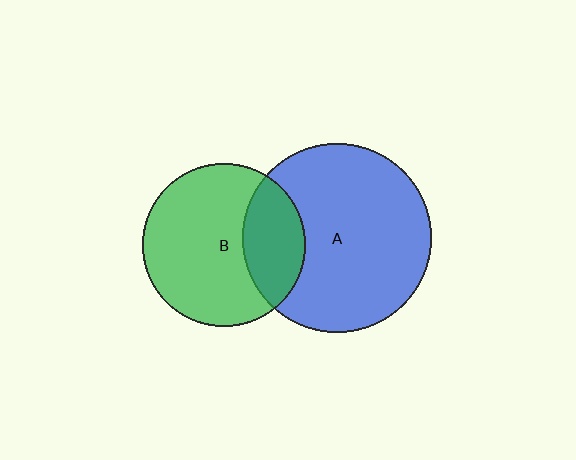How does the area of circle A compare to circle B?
Approximately 1.4 times.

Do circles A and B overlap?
Yes.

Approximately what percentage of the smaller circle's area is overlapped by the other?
Approximately 30%.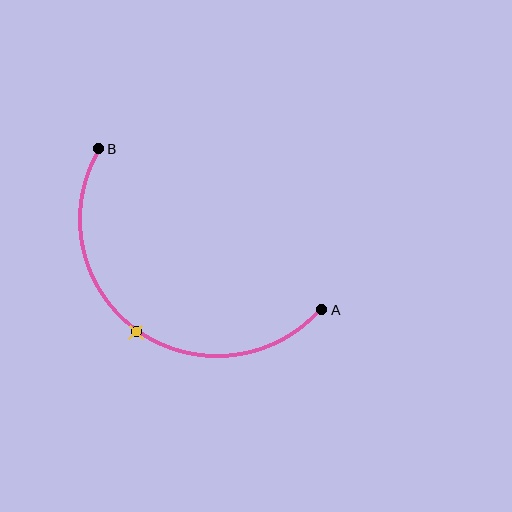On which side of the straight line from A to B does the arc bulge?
The arc bulges below and to the left of the straight line connecting A and B.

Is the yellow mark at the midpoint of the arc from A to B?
Yes. The yellow mark lies on the arc at equal arc-length from both A and B — it is the arc midpoint.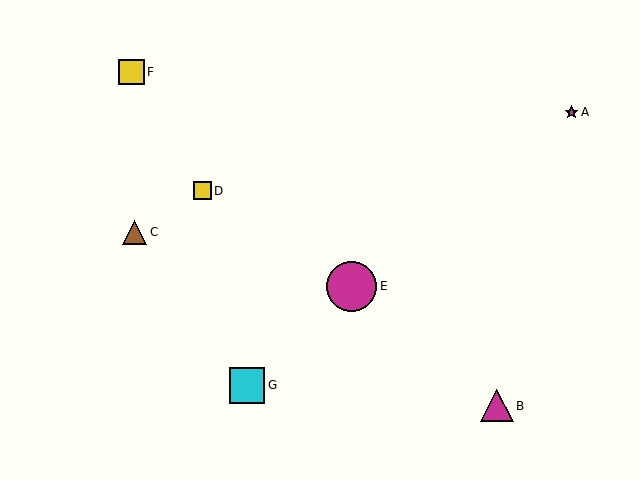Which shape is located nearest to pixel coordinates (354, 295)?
The magenta circle (labeled E) at (352, 286) is nearest to that location.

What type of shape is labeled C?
Shape C is a brown triangle.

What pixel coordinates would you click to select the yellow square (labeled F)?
Click at (132, 72) to select the yellow square F.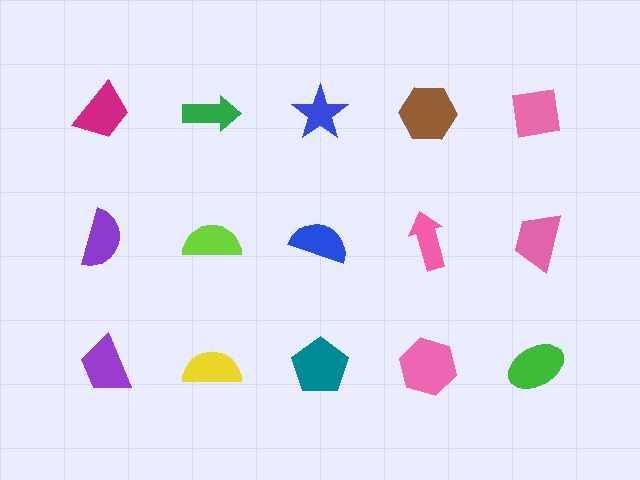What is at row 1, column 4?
A brown hexagon.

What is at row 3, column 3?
A teal pentagon.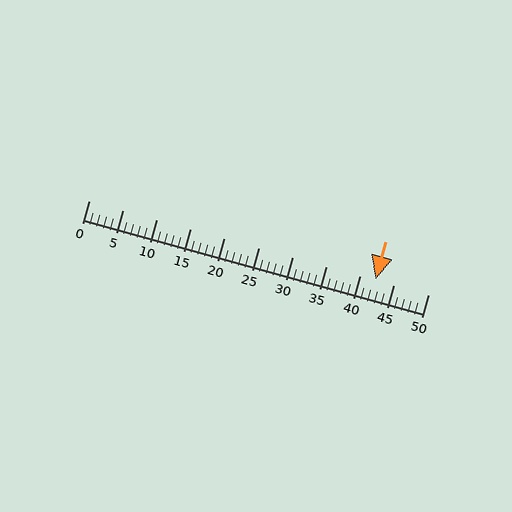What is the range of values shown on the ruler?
The ruler shows values from 0 to 50.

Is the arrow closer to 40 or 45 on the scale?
The arrow is closer to 40.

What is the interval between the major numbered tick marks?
The major tick marks are spaced 5 units apart.